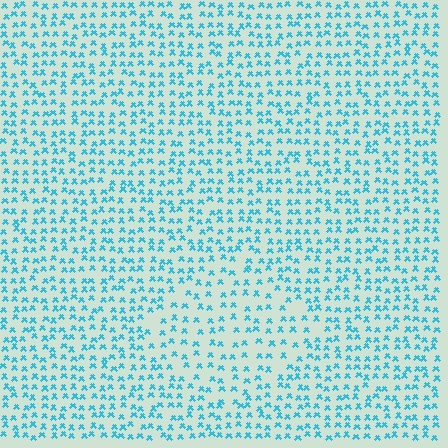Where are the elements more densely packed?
The elements are more densely packed outside the diamond boundary.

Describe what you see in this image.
The image contains small cyan elements arranged at two different densities. A diamond-shaped region is visible where the elements are less densely packed than the surrounding area.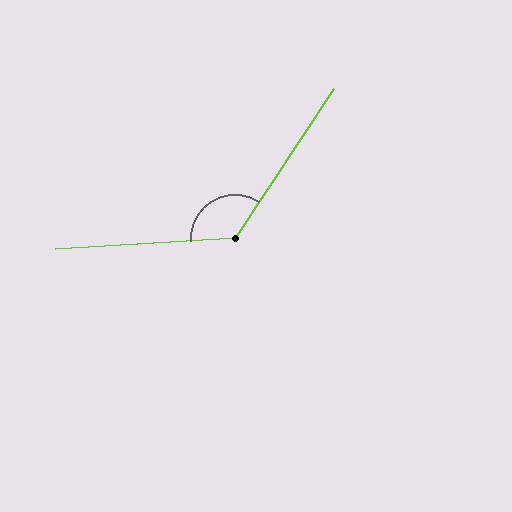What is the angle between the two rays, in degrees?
Approximately 127 degrees.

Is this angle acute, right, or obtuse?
It is obtuse.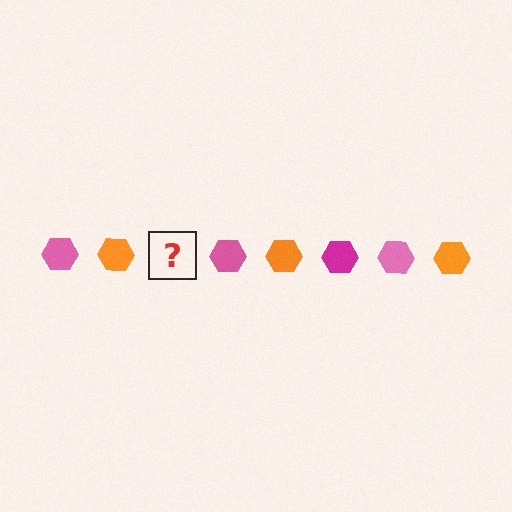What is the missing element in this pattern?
The missing element is a magenta hexagon.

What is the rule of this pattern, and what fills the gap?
The rule is that the pattern cycles through pink, orange, magenta hexagons. The gap should be filled with a magenta hexagon.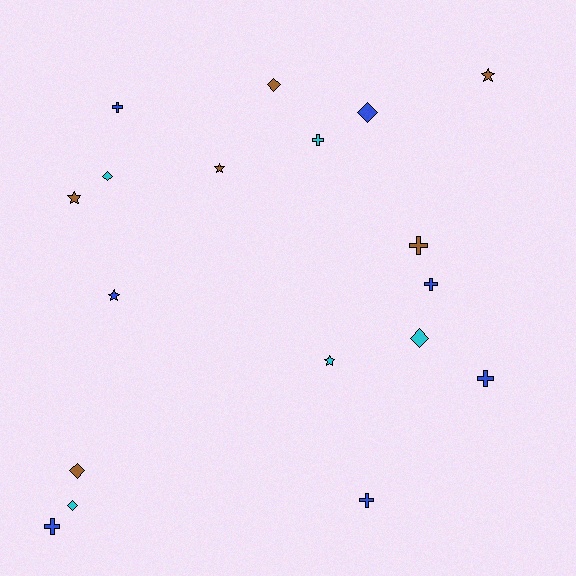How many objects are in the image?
There are 18 objects.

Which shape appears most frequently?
Cross, with 7 objects.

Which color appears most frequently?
Blue, with 7 objects.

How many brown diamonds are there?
There are 2 brown diamonds.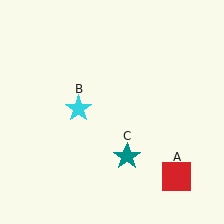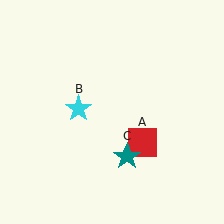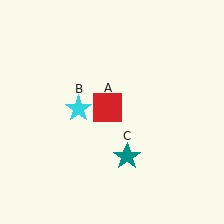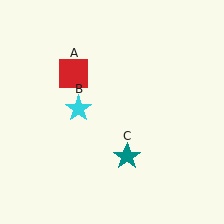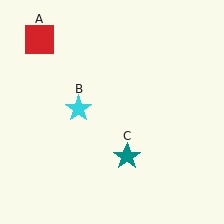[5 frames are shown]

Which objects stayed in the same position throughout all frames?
Cyan star (object B) and teal star (object C) remained stationary.